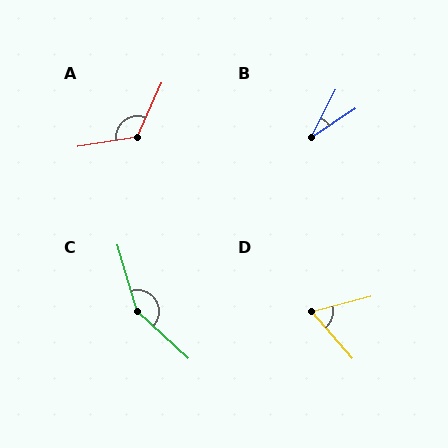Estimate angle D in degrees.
Approximately 64 degrees.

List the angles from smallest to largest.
B (29°), D (64°), A (124°), C (149°).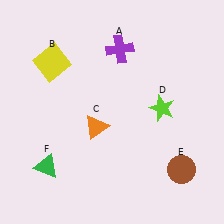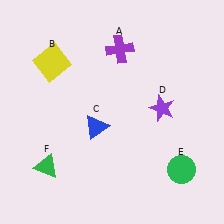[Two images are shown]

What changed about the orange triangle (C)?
In Image 1, C is orange. In Image 2, it changed to blue.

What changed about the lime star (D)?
In Image 1, D is lime. In Image 2, it changed to purple.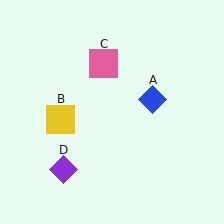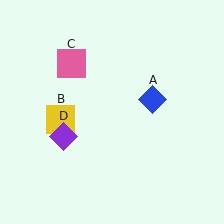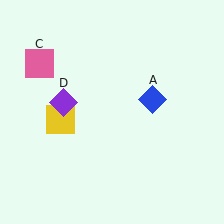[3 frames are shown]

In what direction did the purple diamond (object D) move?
The purple diamond (object D) moved up.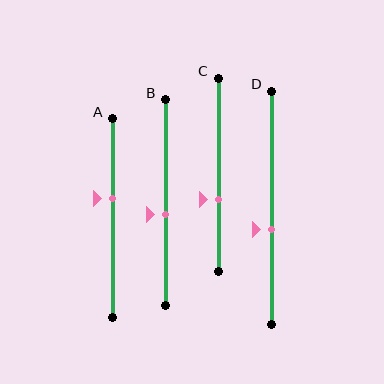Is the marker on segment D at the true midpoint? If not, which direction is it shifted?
No, the marker on segment D is shifted downward by about 10% of the segment length.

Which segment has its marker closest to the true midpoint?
Segment B has its marker closest to the true midpoint.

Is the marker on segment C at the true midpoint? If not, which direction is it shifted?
No, the marker on segment C is shifted downward by about 13% of the segment length.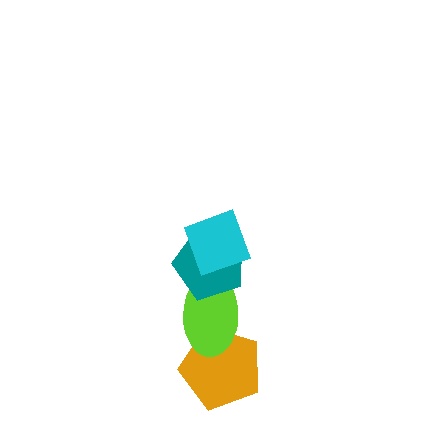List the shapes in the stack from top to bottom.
From top to bottom: the cyan diamond, the teal pentagon, the lime ellipse, the orange pentagon.